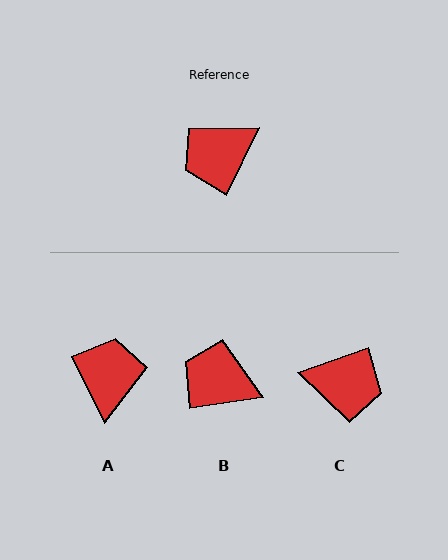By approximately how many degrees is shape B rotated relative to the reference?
Approximately 55 degrees clockwise.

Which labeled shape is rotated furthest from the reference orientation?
C, about 136 degrees away.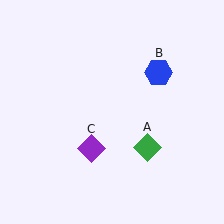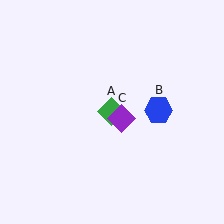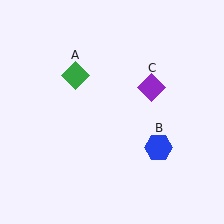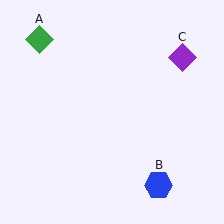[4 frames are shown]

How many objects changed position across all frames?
3 objects changed position: green diamond (object A), blue hexagon (object B), purple diamond (object C).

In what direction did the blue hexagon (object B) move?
The blue hexagon (object B) moved down.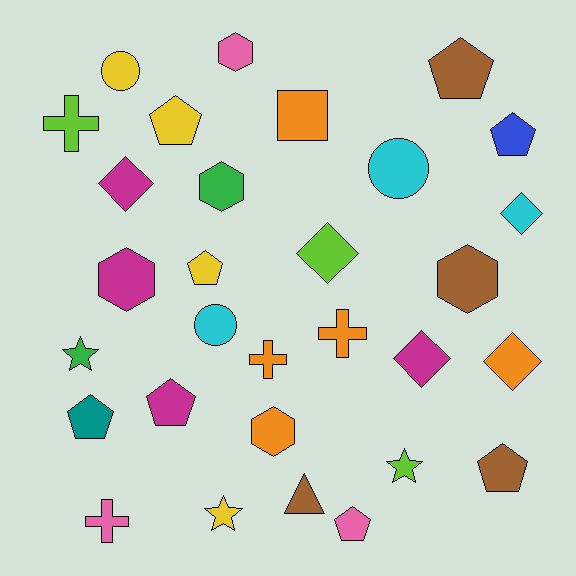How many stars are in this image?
There are 3 stars.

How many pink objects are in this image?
There are 3 pink objects.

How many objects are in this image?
There are 30 objects.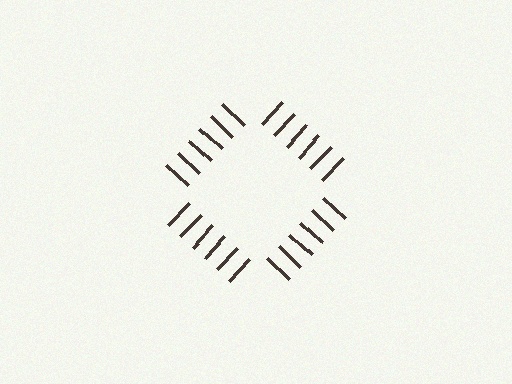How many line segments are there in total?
24 — 6 along each of the 4 edges.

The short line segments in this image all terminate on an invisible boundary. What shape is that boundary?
An illusory square — the line segments terminate on its edges but no continuous stroke is drawn.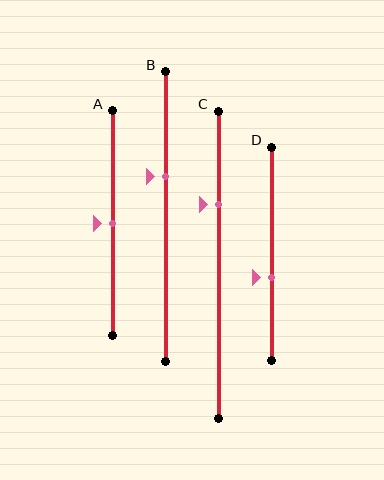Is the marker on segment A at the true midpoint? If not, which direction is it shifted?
Yes, the marker on segment A is at the true midpoint.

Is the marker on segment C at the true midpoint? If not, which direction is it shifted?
No, the marker on segment C is shifted upward by about 20% of the segment length.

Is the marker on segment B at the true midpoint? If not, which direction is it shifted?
No, the marker on segment B is shifted upward by about 14% of the segment length.